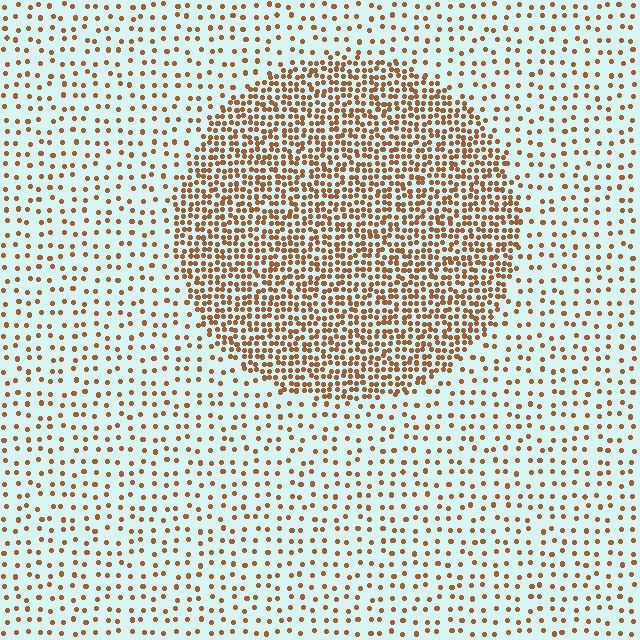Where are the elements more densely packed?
The elements are more densely packed inside the circle boundary.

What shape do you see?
I see a circle.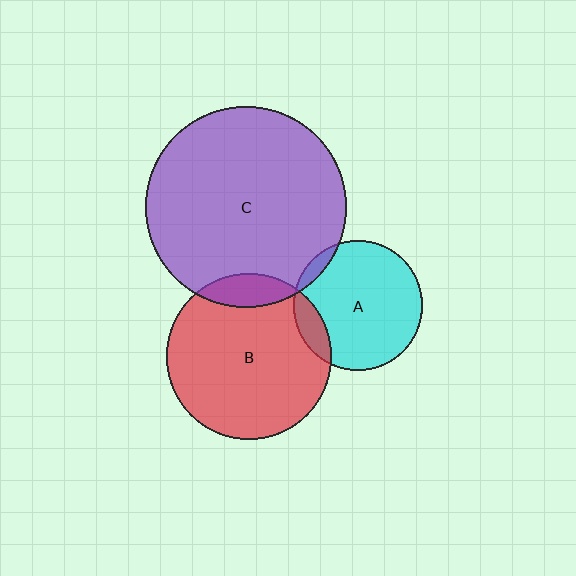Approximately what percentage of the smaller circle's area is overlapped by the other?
Approximately 10%.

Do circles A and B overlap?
Yes.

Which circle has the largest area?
Circle C (purple).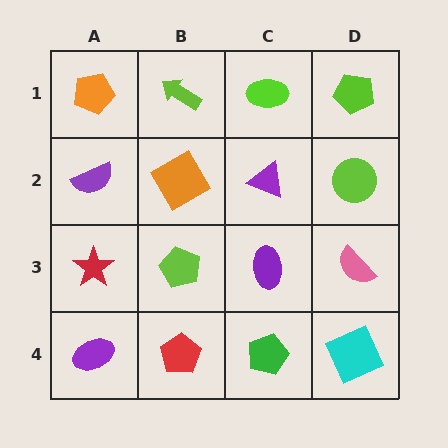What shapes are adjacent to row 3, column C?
A purple triangle (row 2, column C), a green pentagon (row 4, column C), a lime pentagon (row 3, column B), a pink semicircle (row 3, column D).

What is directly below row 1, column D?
A lime circle.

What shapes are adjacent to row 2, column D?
A lime pentagon (row 1, column D), a pink semicircle (row 3, column D), a purple triangle (row 2, column C).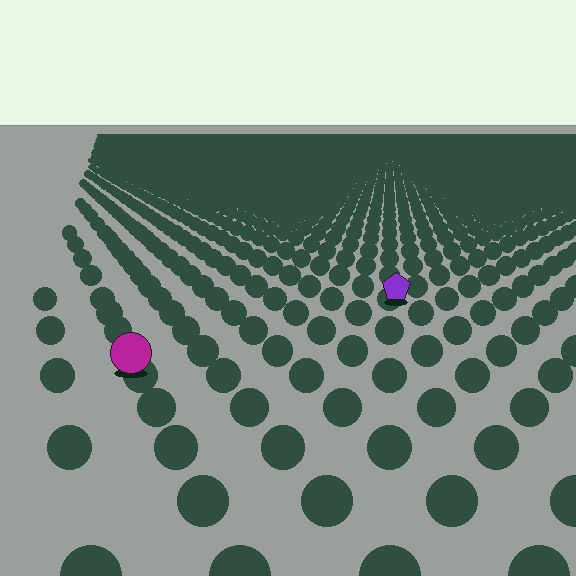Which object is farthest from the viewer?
The purple pentagon is farthest from the viewer. It appears smaller and the ground texture around it is denser.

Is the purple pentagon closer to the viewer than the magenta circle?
No. The magenta circle is closer — you can tell from the texture gradient: the ground texture is coarser near it.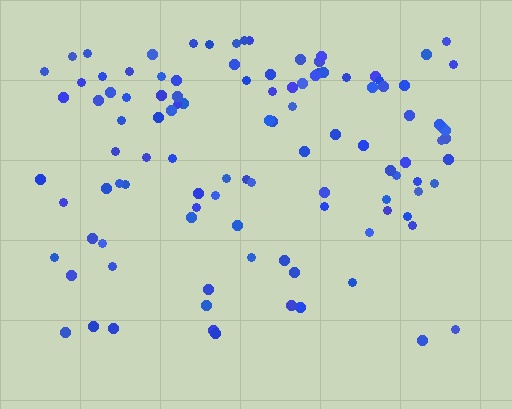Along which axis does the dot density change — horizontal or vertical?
Vertical.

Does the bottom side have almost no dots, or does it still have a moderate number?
Still a moderate number, just noticeably fewer than the top.